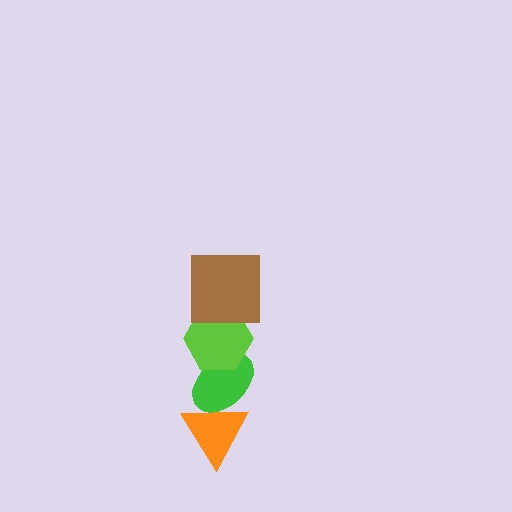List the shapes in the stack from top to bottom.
From top to bottom: the brown square, the lime hexagon, the green ellipse, the orange triangle.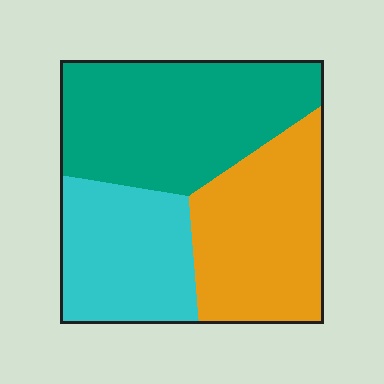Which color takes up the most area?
Teal, at roughly 40%.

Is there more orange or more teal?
Teal.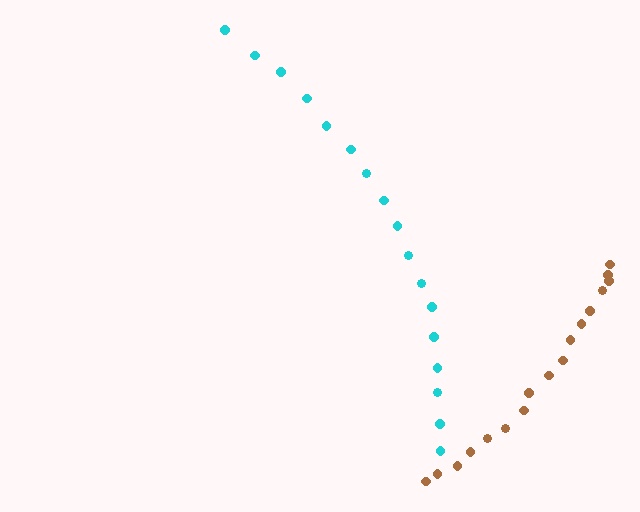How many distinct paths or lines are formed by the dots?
There are 2 distinct paths.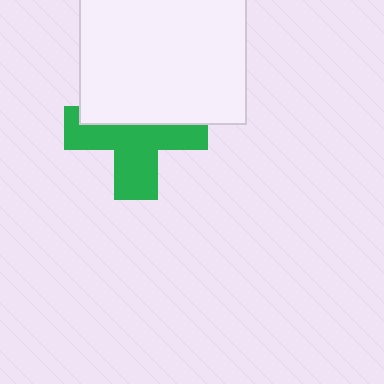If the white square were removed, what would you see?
You would see the complete green cross.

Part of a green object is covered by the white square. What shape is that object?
It is a cross.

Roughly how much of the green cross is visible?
About half of it is visible (roughly 56%).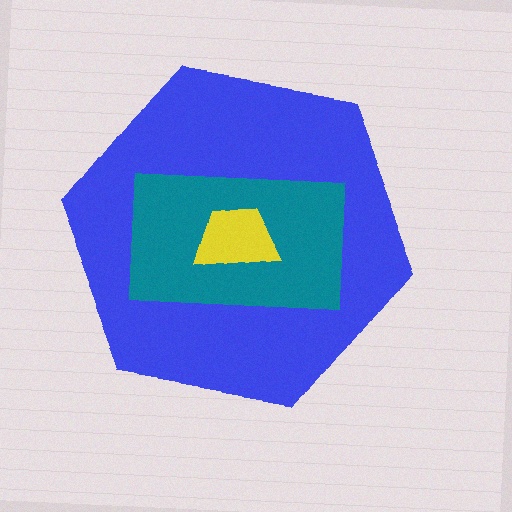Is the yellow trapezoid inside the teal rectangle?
Yes.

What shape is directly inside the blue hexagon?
The teal rectangle.